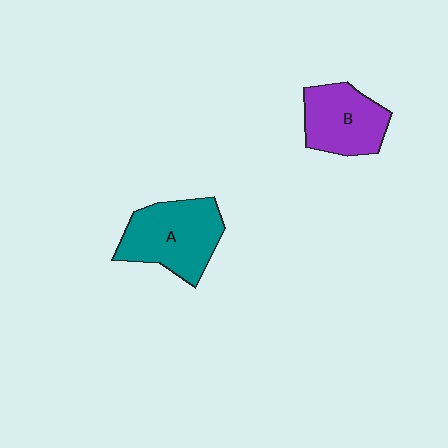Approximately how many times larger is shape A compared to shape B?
Approximately 1.2 times.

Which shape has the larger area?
Shape A (teal).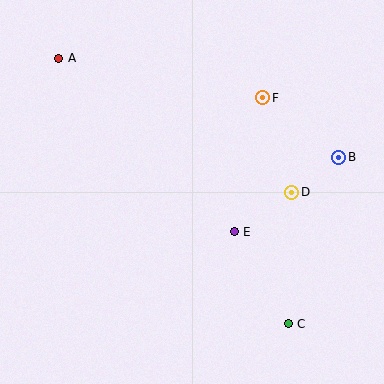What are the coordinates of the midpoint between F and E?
The midpoint between F and E is at (248, 165).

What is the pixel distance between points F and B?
The distance between F and B is 97 pixels.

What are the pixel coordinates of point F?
Point F is at (263, 98).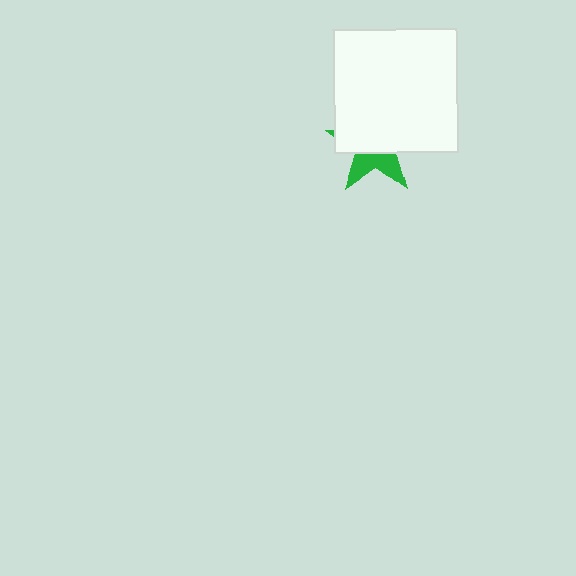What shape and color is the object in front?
The object in front is a white square.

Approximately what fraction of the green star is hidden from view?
Roughly 64% of the green star is hidden behind the white square.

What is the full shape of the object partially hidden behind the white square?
The partially hidden object is a green star.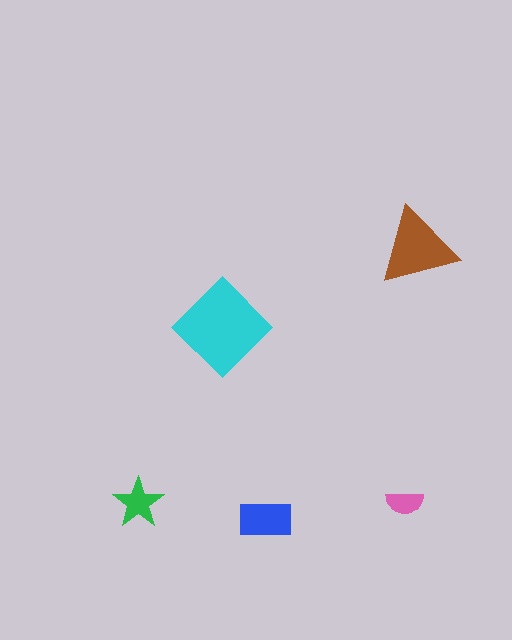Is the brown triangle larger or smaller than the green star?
Larger.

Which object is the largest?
The cyan diamond.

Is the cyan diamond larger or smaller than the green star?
Larger.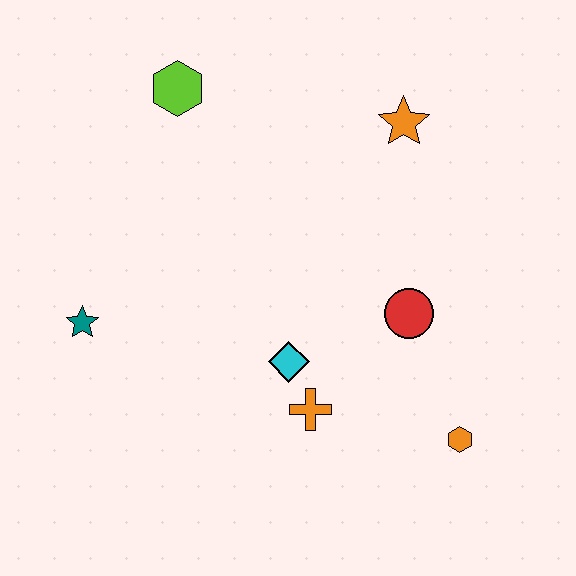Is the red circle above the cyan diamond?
Yes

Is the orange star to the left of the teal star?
No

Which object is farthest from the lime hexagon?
The orange hexagon is farthest from the lime hexagon.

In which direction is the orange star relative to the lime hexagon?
The orange star is to the right of the lime hexagon.